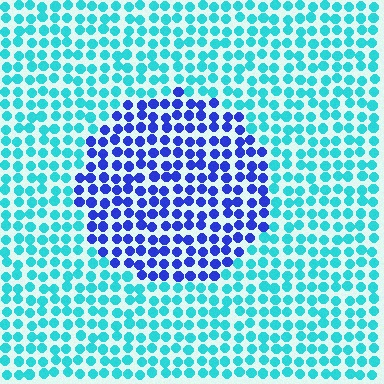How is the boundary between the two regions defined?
The boundary is defined purely by a slight shift in hue (about 55 degrees). Spacing, size, and orientation are identical on both sides.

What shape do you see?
I see a circle.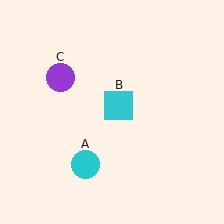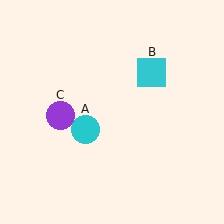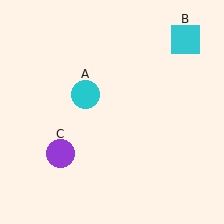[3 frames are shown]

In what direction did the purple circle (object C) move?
The purple circle (object C) moved down.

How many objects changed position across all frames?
3 objects changed position: cyan circle (object A), cyan square (object B), purple circle (object C).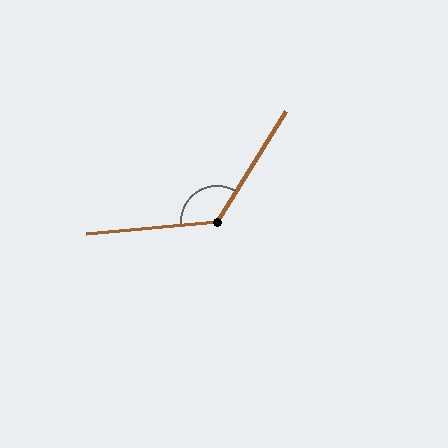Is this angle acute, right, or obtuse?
It is obtuse.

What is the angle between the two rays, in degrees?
Approximately 128 degrees.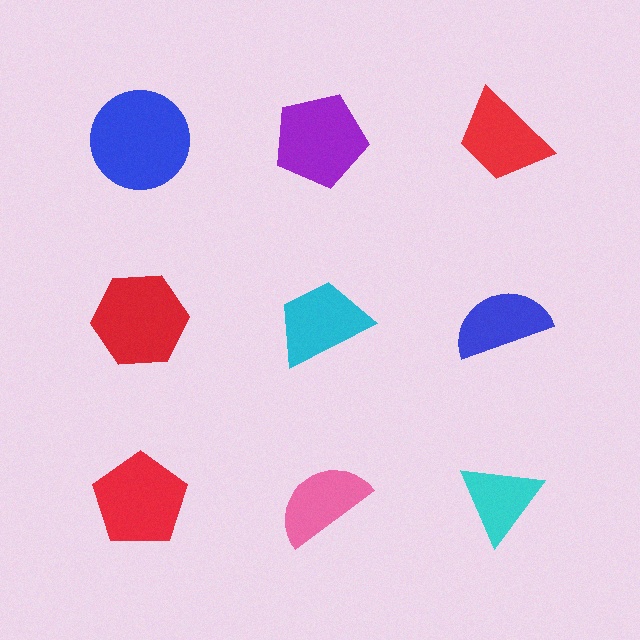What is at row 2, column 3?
A blue semicircle.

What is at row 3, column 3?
A cyan triangle.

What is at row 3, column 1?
A red pentagon.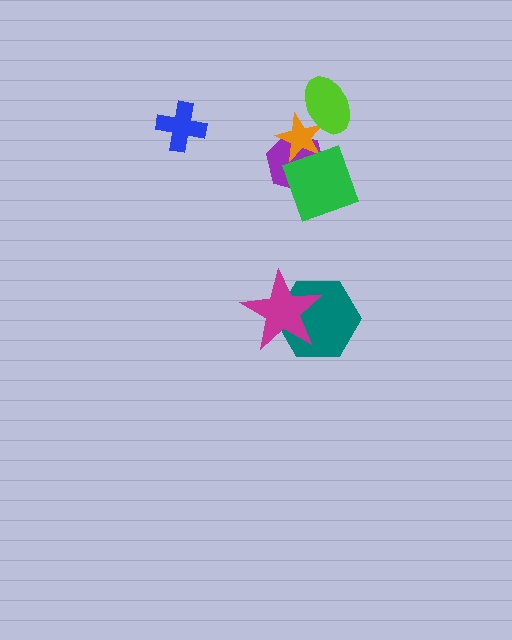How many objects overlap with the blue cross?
0 objects overlap with the blue cross.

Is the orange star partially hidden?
Yes, it is partially covered by another shape.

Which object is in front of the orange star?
The lime ellipse is in front of the orange star.